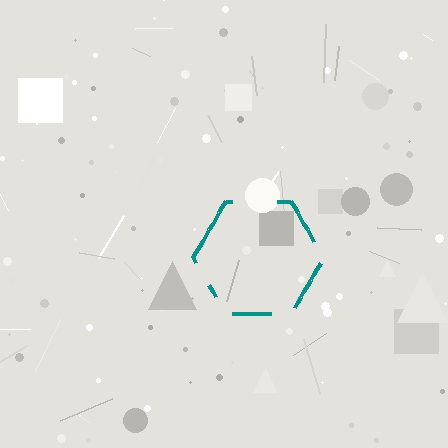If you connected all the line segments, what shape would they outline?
They would outline a hexagon.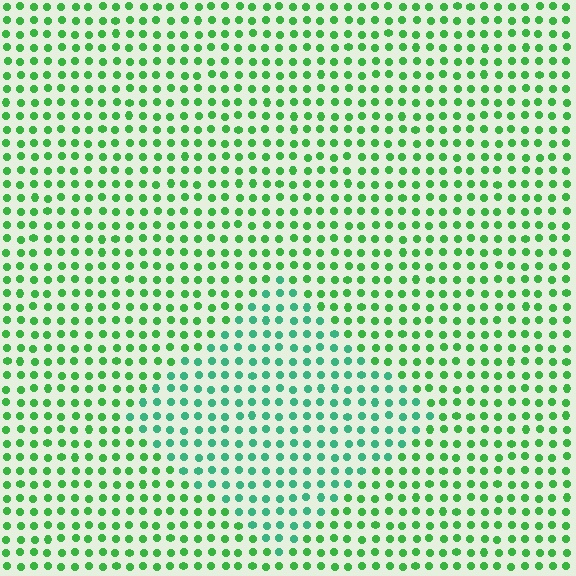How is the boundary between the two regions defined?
The boundary is defined purely by a slight shift in hue (about 32 degrees). Spacing, size, and orientation are identical on both sides.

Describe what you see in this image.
The image is filled with small green elements in a uniform arrangement. A diamond-shaped region is visible where the elements are tinted to a slightly different hue, forming a subtle color boundary.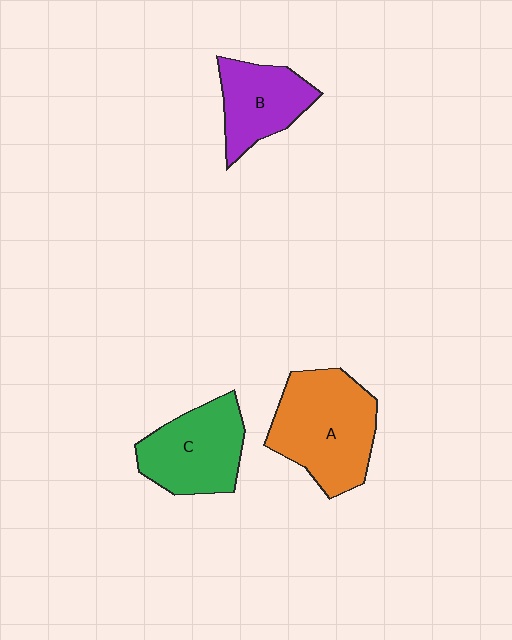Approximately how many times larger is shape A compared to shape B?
Approximately 1.6 times.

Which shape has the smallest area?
Shape B (purple).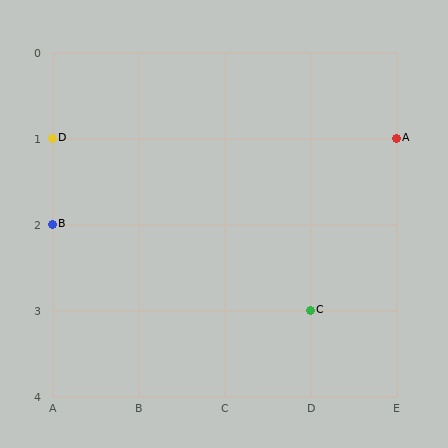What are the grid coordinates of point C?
Point C is at grid coordinates (D, 3).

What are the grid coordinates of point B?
Point B is at grid coordinates (A, 2).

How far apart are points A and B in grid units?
Points A and B are 4 columns and 1 row apart (about 4.1 grid units diagonally).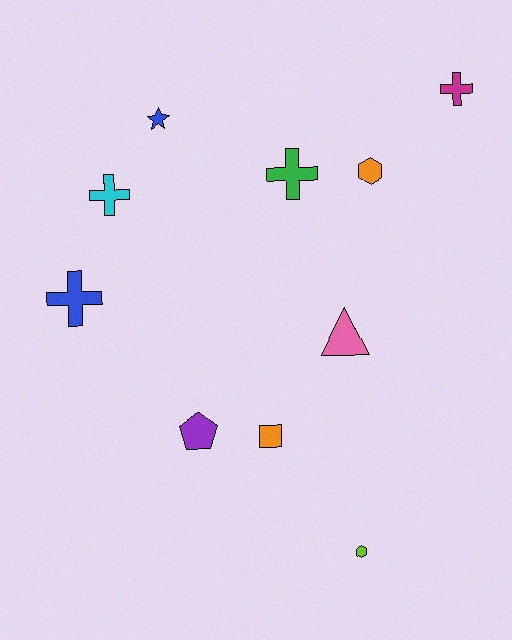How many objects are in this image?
There are 10 objects.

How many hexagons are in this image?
There are 2 hexagons.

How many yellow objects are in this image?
There are no yellow objects.